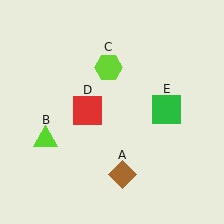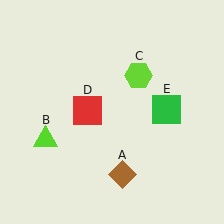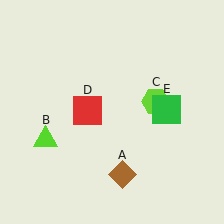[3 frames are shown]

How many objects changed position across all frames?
1 object changed position: lime hexagon (object C).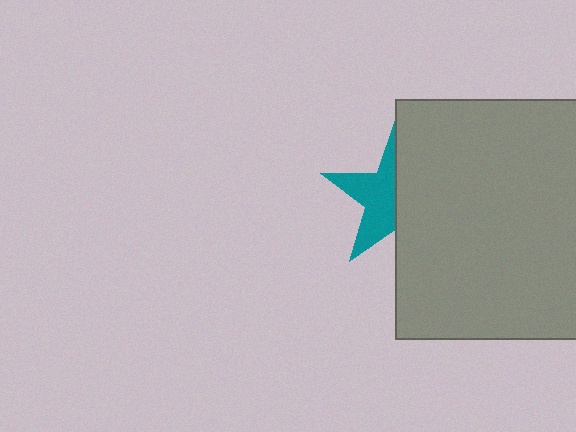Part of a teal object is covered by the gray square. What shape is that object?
It is a star.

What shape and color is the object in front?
The object in front is a gray square.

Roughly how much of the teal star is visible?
About half of it is visible (roughly 50%).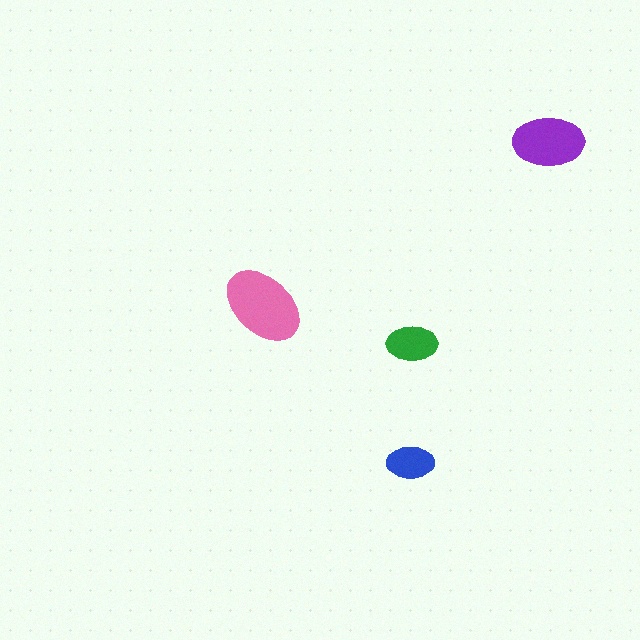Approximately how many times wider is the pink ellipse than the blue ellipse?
About 1.5 times wider.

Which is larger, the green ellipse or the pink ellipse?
The pink one.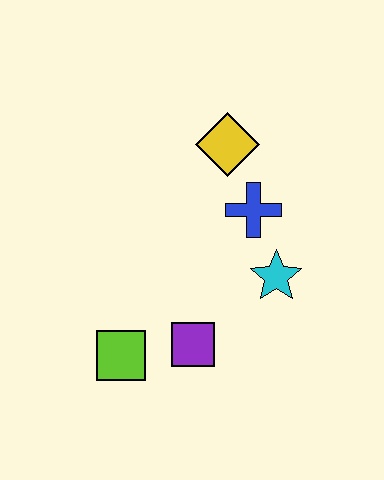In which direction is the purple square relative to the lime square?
The purple square is to the right of the lime square.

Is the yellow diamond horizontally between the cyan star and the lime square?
Yes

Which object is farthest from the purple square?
The yellow diamond is farthest from the purple square.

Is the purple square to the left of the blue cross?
Yes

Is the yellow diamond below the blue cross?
No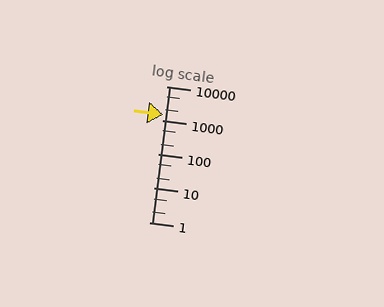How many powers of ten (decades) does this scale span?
The scale spans 4 decades, from 1 to 10000.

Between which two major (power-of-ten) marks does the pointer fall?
The pointer is between 1000 and 10000.